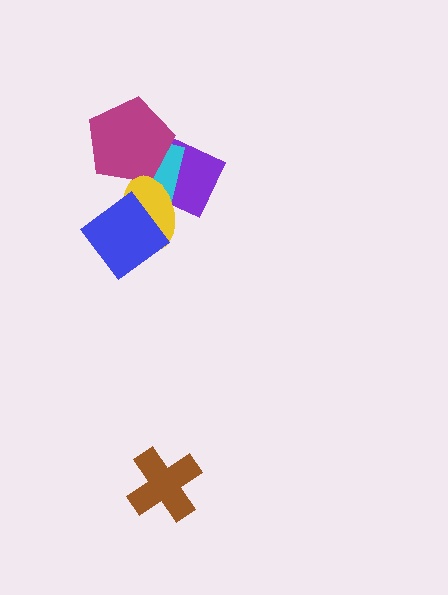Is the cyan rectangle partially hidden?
Yes, it is partially covered by another shape.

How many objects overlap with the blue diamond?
1 object overlaps with the blue diamond.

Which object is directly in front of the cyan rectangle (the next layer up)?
The magenta pentagon is directly in front of the cyan rectangle.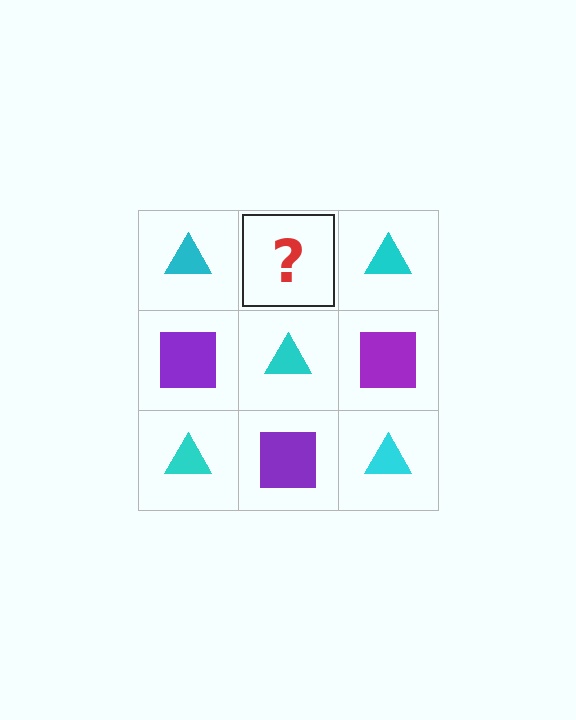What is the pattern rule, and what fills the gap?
The rule is that it alternates cyan triangle and purple square in a checkerboard pattern. The gap should be filled with a purple square.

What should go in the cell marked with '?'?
The missing cell should contain a purple square.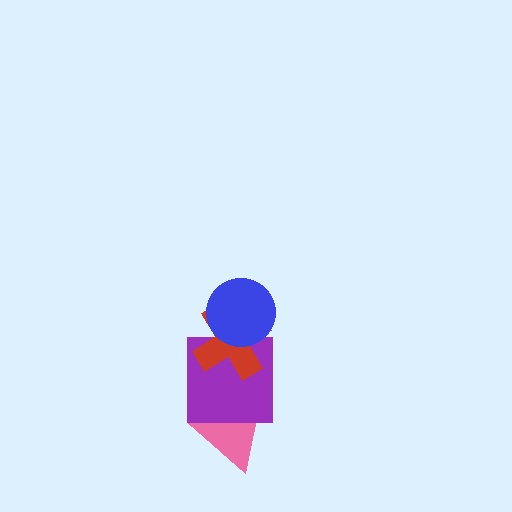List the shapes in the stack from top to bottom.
From top to bottom: the blue circle, the red cross, the purple square, the pink triangle.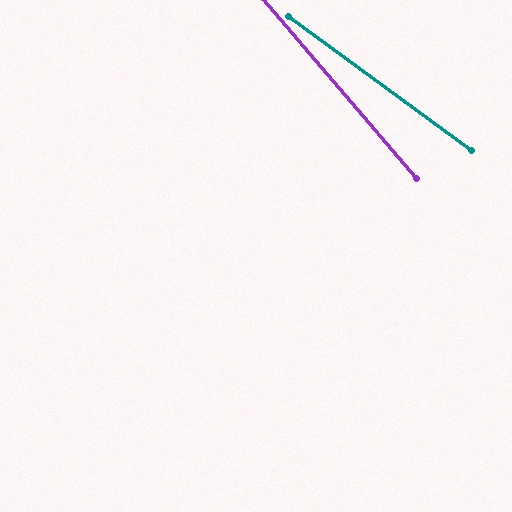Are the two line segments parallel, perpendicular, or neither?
Neither parallel nor perpendicular — they differ by about 13°.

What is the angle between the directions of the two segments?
Approximately 13 degrees.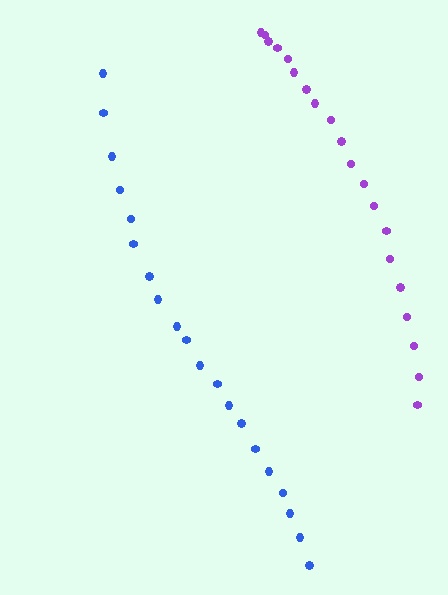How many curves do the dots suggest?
There are 2 distinct paths.